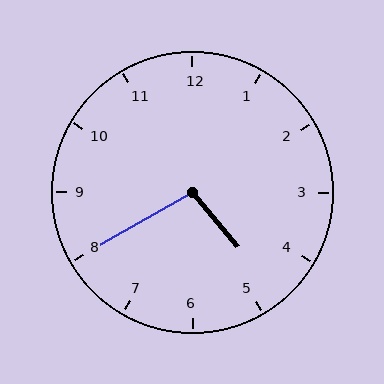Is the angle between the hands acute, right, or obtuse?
It is obtuse.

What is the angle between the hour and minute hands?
Approximately 100 degrees.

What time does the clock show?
4:40.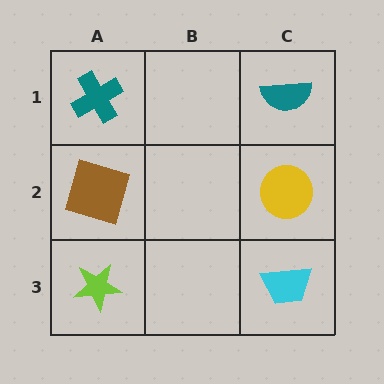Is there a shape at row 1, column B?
No, that cell is empty.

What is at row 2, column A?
A brown square.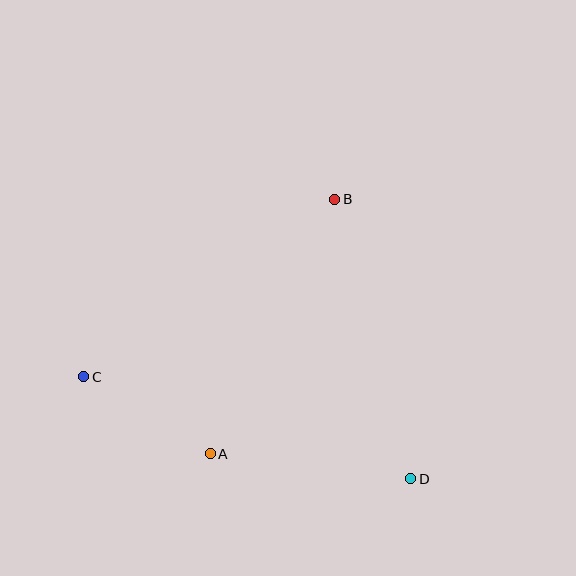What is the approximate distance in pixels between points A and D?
The distance between A and D is approximately 202 pixels.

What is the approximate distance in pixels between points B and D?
The distance between B and D is approximately 290 pixels.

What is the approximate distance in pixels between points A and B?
The distance between A and B is approximately 283 pixels.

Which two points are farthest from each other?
Points C and D are farthest from each other.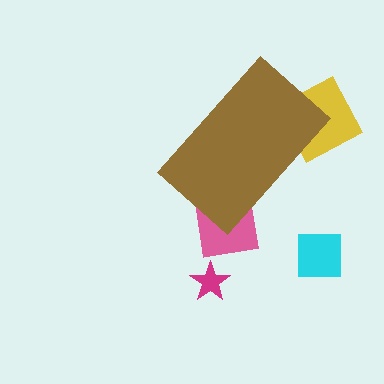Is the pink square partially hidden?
Yes, the pink square is partially hidden behind the brown rectangle.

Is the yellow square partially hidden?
Yes, the yellow square is partially hidden behind the brown rectangle.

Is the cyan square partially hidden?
No, the cyan square is fully visible.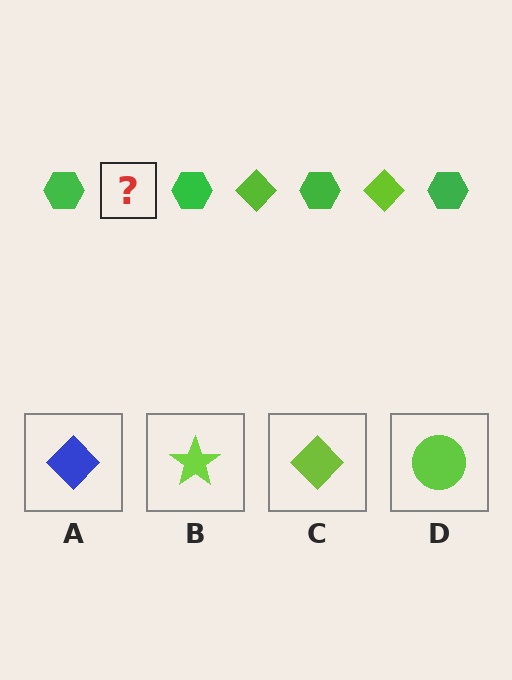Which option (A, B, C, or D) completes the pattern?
C.